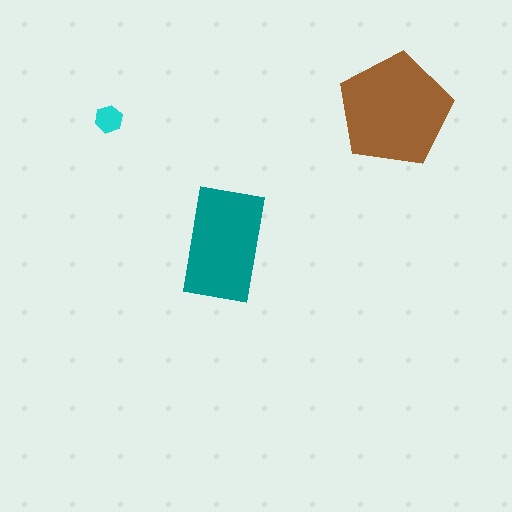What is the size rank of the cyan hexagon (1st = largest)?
3rd.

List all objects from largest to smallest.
The brown pentagon, the teal rectangle, the cyan hexagon.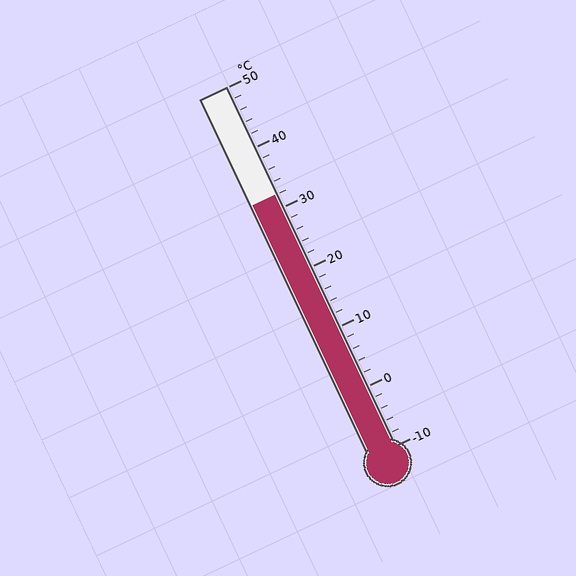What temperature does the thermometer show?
The thermometer shows approximately 32°C.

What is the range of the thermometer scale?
The thermometer scale ranges from -10°C to 50°C.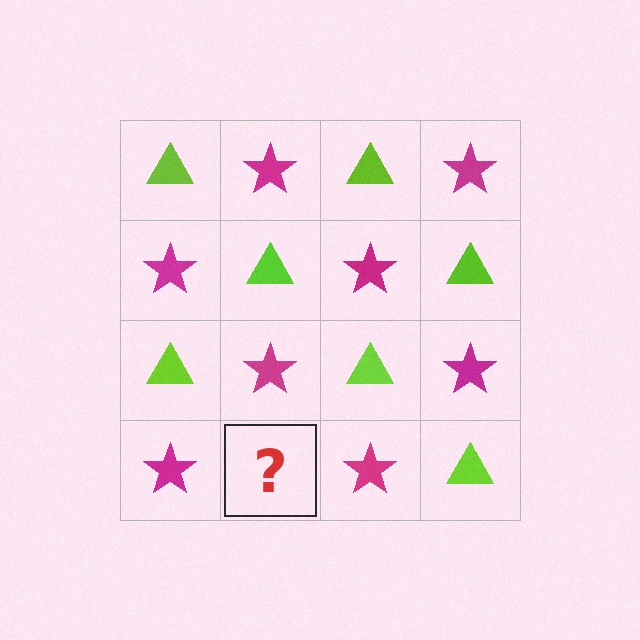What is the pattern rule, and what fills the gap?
The rule is that it alternates lime triangle and magenta star in a checkerboard pattern. The gap should be filled with a lime triangle.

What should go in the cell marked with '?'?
The missing cell should contain a lime triangle.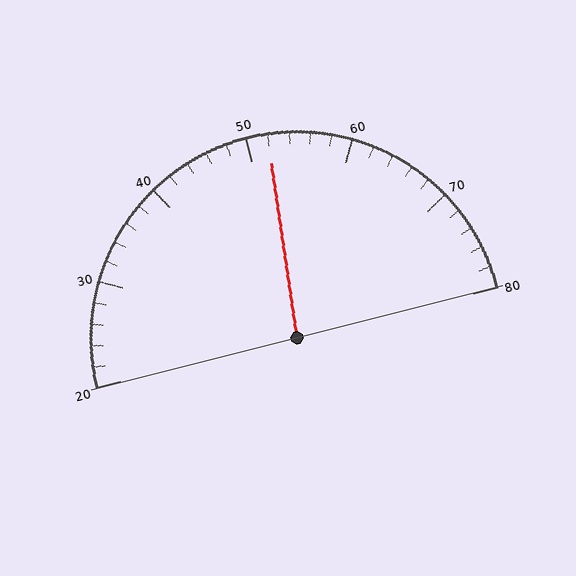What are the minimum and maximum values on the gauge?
The gauge ranges from 20 to 80.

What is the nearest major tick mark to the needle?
The nearest major tick mark is 50.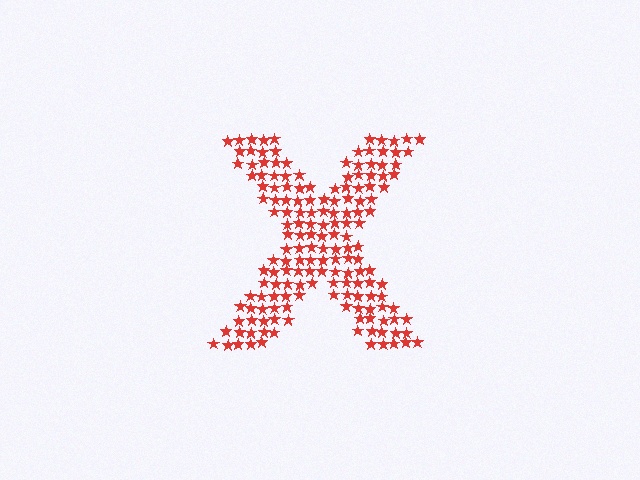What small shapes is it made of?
It is made of small stars.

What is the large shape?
The large shape is the letter X.